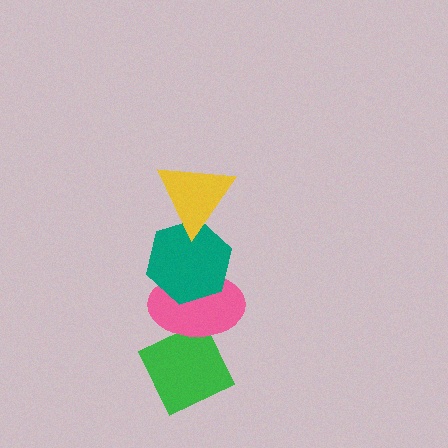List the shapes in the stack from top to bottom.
From top to bottom: the yellow triangle, the teal hexagon, the pink ellipse, the green diamond.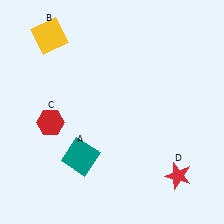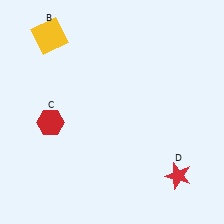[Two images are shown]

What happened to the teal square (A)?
The teal square (A) was removed in Image 2. It was in the bottom-left area of Image 1.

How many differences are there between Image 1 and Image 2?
There is 1 difference between the two images.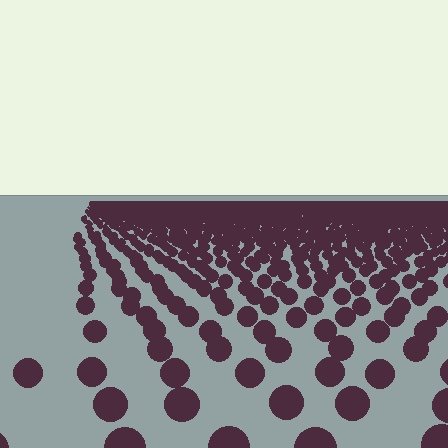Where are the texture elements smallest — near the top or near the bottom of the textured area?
Near the top.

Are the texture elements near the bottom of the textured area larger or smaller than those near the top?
Larger. Near the bottom, elements are closer to the viewer and appear at a bigger on-screen size.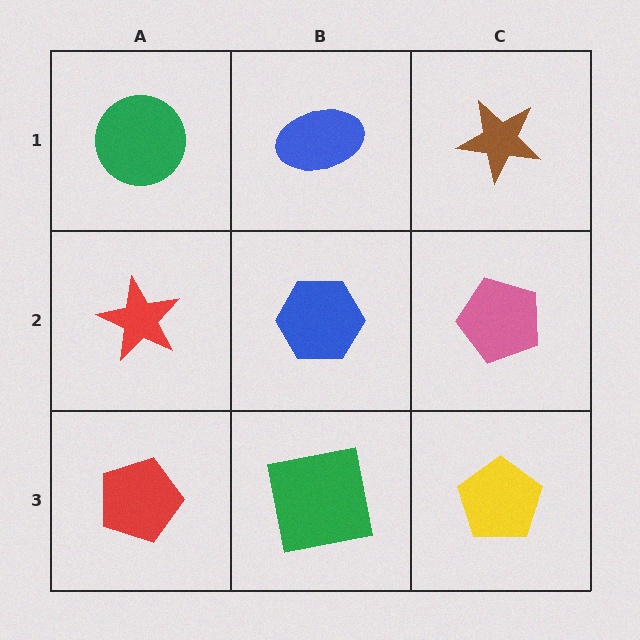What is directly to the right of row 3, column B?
A yellow pentagon.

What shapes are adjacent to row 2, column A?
A green circle (row 1, column A), a red pentagon (row 3, column A), a blue hexagon (row 2, column B).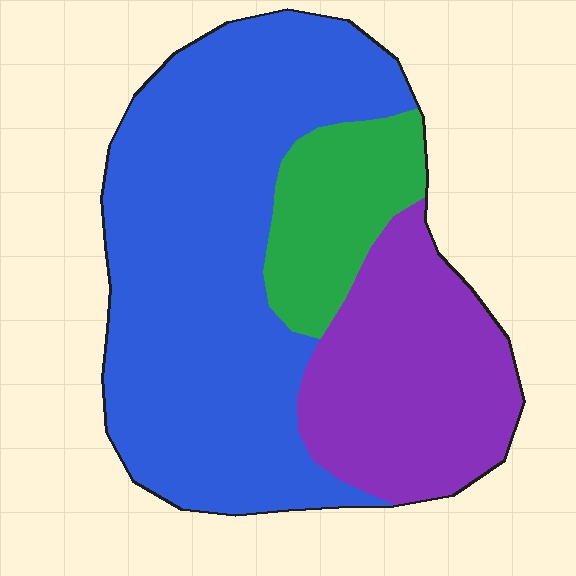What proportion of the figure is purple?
Purple takes up about one quarter (1/4) of the figure.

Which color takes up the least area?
Green, at roughly 15%.